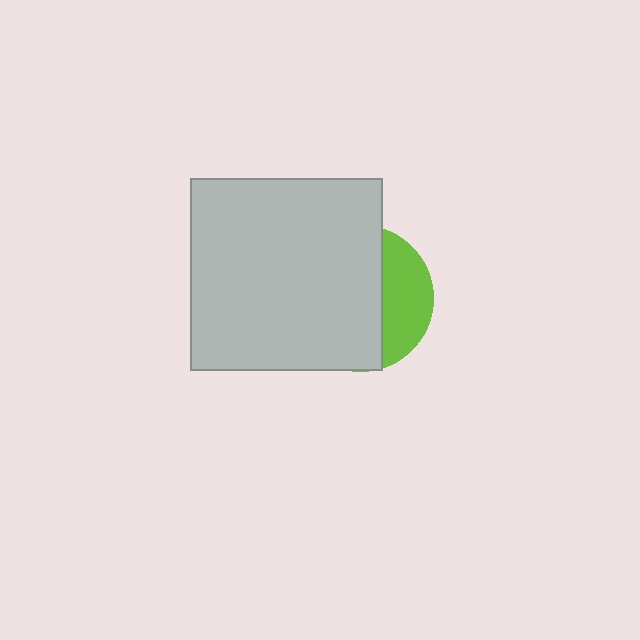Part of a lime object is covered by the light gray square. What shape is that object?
It is a circle.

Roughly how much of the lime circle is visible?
A small part of it is visible (roughly 30%).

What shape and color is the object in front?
The object in front is a light gray square.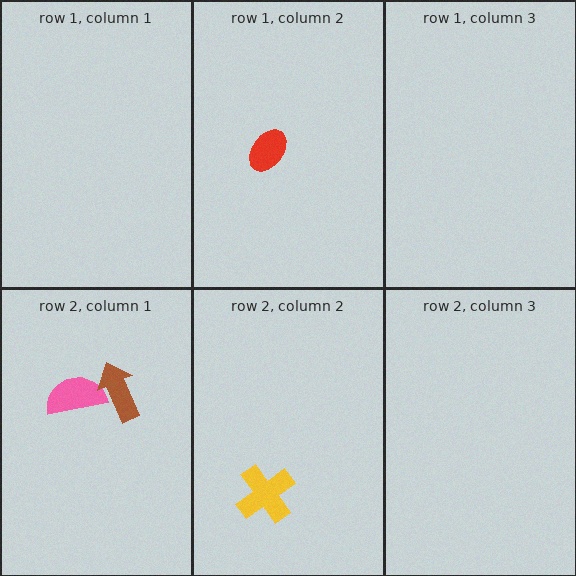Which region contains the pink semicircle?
The row 2, column 1 region.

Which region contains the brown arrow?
The row 2, column 1 region.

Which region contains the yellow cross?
The row 2, column 2 region.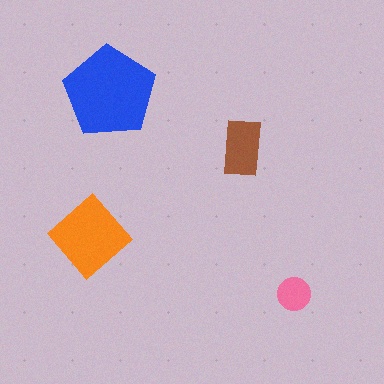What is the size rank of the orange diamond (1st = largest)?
2nd.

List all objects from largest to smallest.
The blue pentagon, the orange diamond, the brown rectangle, the pink circle.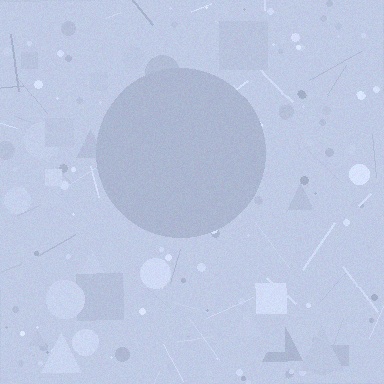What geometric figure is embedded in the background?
A circle is embedded in the background.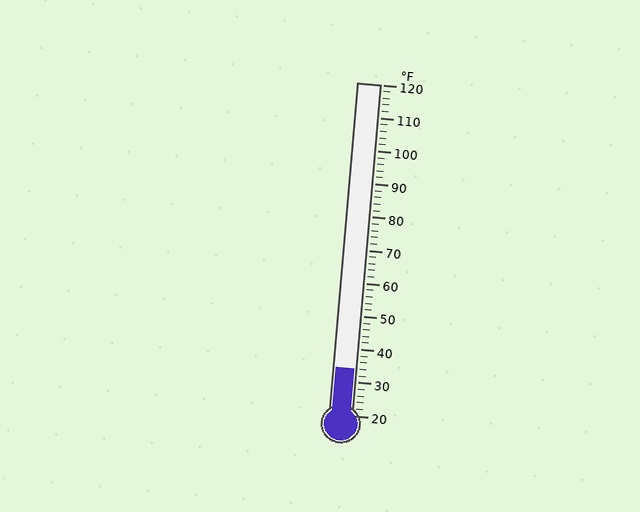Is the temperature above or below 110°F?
The temperature is below 110°F.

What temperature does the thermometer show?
The thermometer shows approximately 34°F.